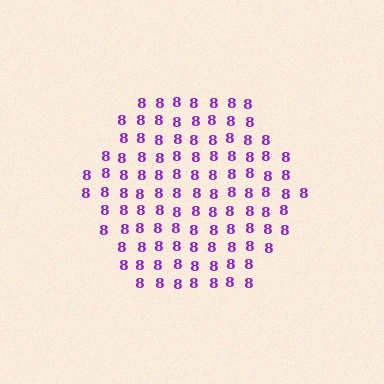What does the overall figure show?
The overall figure shows a hexagon.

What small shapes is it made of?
It is made of small digit 8's.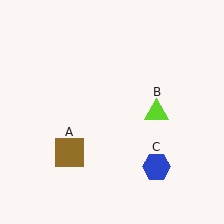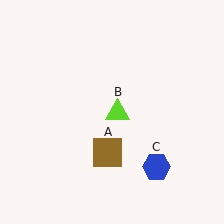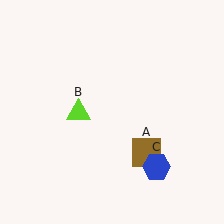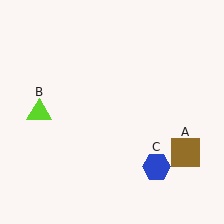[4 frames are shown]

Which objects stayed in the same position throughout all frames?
Blue hexagon (object C) remained stationary.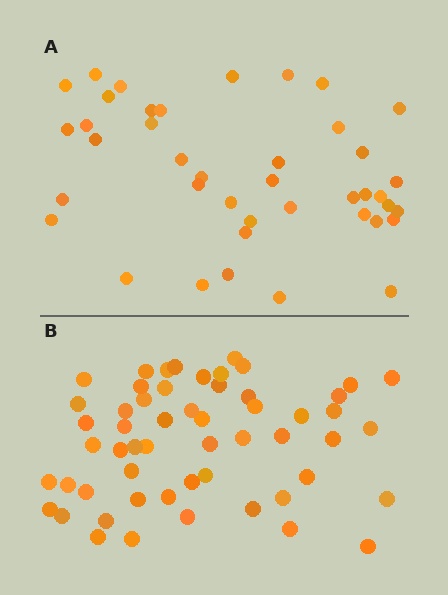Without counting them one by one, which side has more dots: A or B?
Region B (the bottom region) has more dots.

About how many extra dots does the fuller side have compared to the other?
Region B has approximately 15 more dots than region A.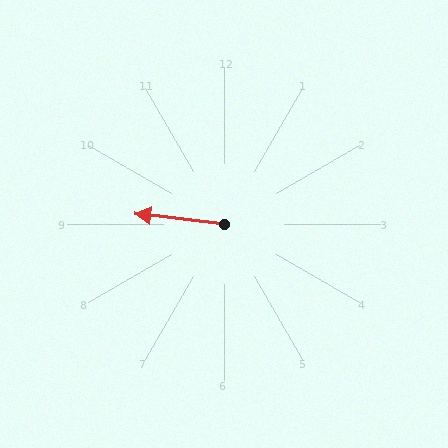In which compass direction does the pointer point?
West.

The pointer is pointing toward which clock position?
Roughly 9 o'clock.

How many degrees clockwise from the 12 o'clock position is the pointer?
Approximately 276 degrees.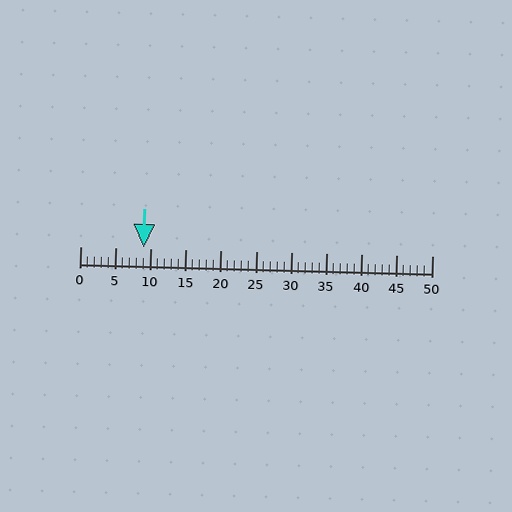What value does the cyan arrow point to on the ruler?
The cyan arrow points to approximately 9.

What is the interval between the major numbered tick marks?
The major tick marks are spaced 5 units apart.